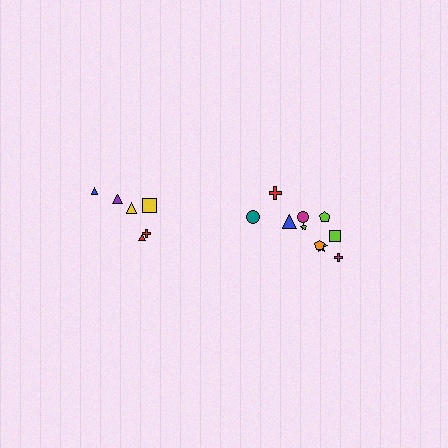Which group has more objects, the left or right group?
The right group.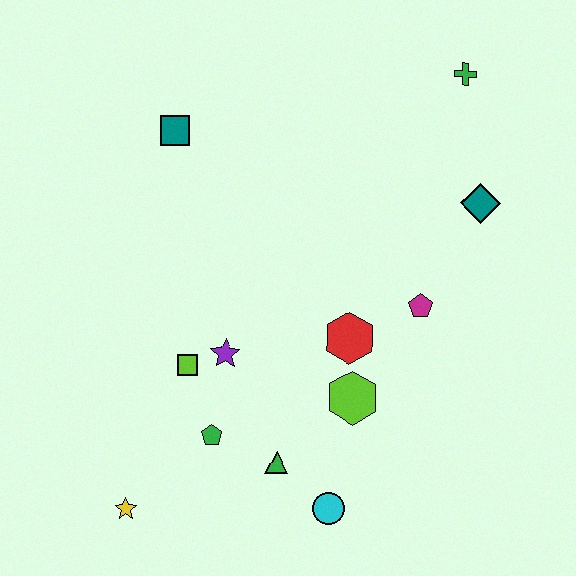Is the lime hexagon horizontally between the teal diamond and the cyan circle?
Yes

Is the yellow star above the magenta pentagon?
No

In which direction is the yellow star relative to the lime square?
The yellow star is below the lime square.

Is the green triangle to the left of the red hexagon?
Yes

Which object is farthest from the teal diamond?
The yellow star is farthest from the teal diamond.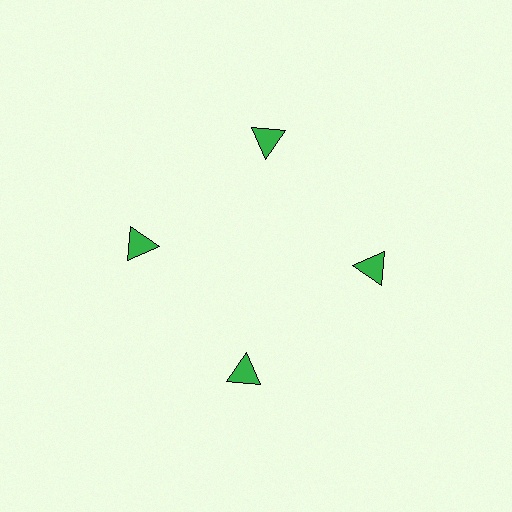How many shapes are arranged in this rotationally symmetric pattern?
There are 4 shapes, arranged in 4 groups of 1.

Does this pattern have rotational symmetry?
Yes, this pattern has 4-fold rotational symmetry. It looks the same after rotating 90 degrees around the center.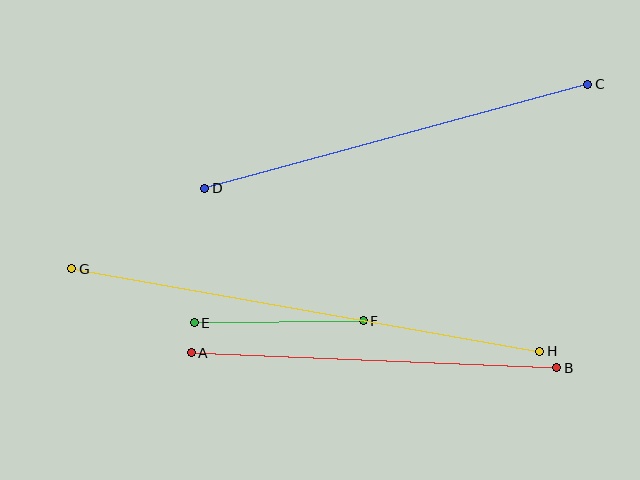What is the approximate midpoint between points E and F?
The midpoint is at approximately (279, 322) pixels.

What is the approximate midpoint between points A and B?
The midpoint is at approximately (374, 360) pixels.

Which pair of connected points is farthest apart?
Points G and H are farthest apart.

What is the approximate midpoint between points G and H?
The midpoint is at approximately (306, 310) pixels.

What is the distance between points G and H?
The distance is approximately 475 pixels.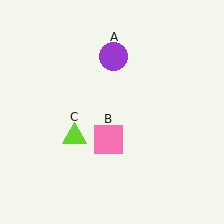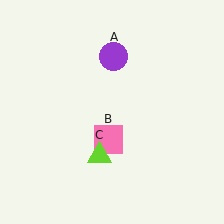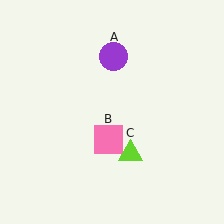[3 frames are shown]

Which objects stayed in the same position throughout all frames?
Purple circle (object A) and pink square (object B) remained stationary.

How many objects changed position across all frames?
1 object changed position: lime triangle (object C).